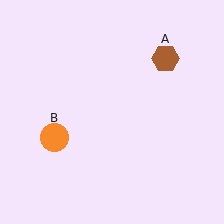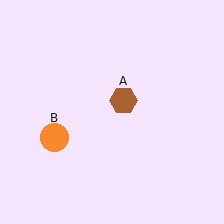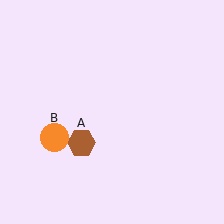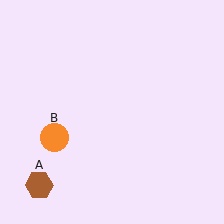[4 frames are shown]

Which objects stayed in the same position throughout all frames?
Orange circle (object B) remained stationary.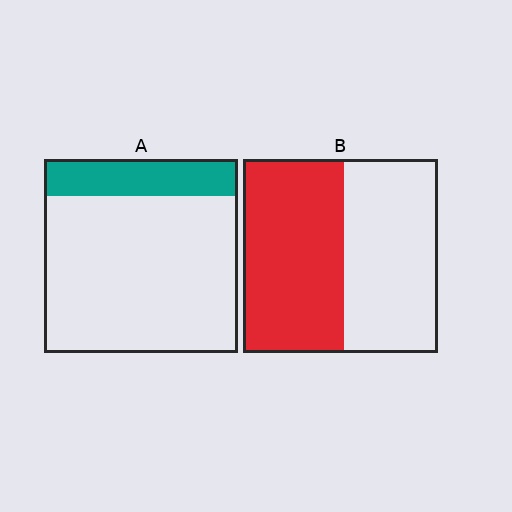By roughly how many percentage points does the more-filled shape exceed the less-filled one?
By roughly 35 percentage points (B over A).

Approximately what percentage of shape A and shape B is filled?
A is approximately 20% and B is approximately 50%.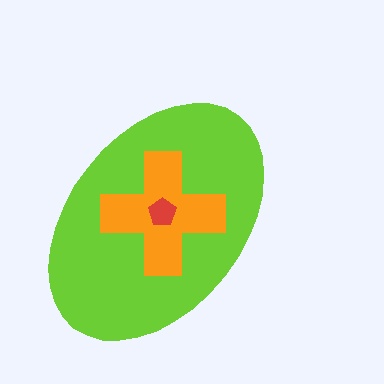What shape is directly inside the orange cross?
The red pentagon.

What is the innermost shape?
The red pentagon.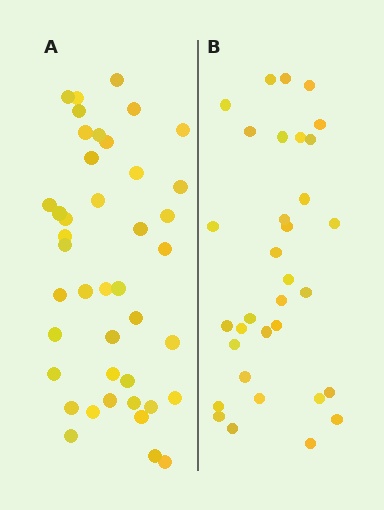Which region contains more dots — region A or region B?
Region A (the left region) has more dots.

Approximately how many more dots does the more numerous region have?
Region A has roughly 8 or so more dots than region B.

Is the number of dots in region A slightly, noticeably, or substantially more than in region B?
Region A has noticeably more, but not dramatically so. The ratio is roughly 1.3 to 1.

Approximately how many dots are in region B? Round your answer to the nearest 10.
About 30 dots. (The exact count is 33, which rounds to 30.)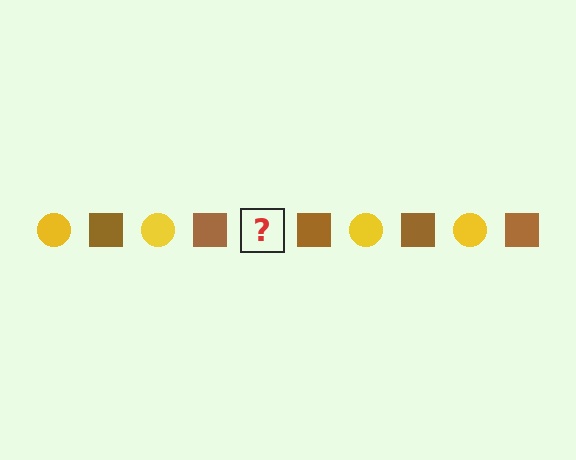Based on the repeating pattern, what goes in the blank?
The blank should be a yellow circle.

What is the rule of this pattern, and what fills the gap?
The rule is that the pattern alternates between yellow circle and brown square. The gap should be filled with a yellow circle.